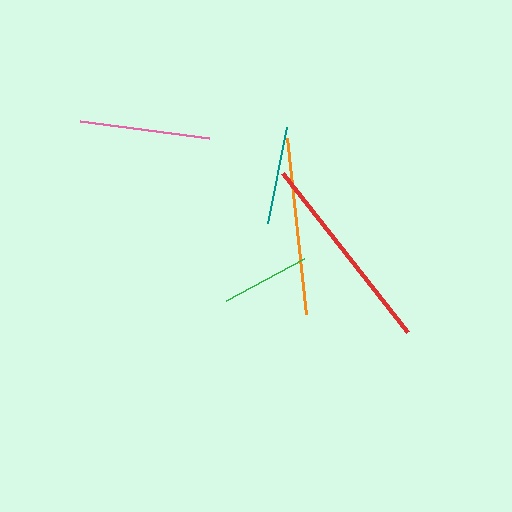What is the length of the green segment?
The green segment is approximately 88 pixels long.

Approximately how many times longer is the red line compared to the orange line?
The red line is approximately 1.1 times the length of the orange line.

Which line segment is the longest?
The red line is the longest at approximately 202 pixels.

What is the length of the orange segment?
The orange segment is approximately 177 pixels long.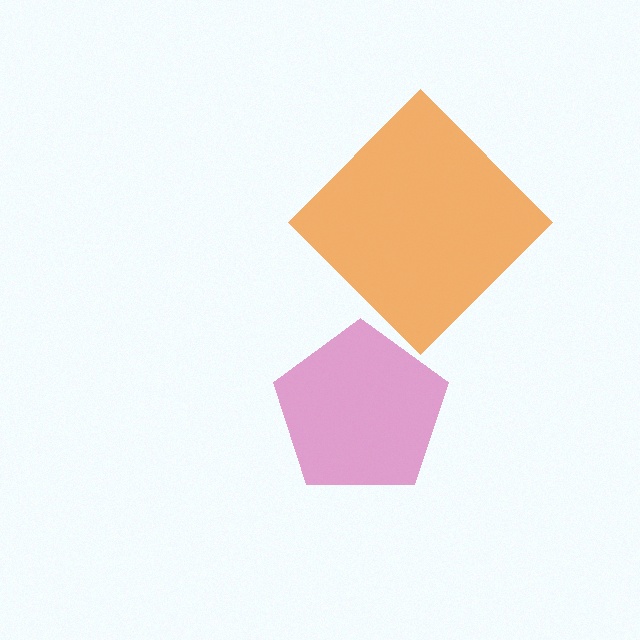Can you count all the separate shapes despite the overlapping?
Yes, there are 2 separate shapes.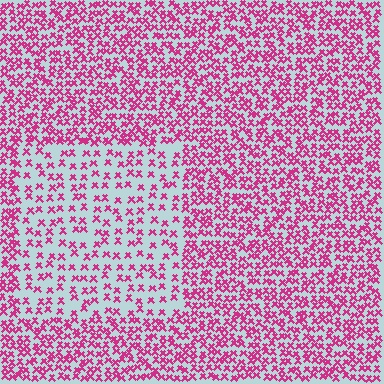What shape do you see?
I see a rectangle.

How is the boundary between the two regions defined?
The boundary is defined by a change in element density (approximately 2.0x ratio). All elements are the same color, size, and shape.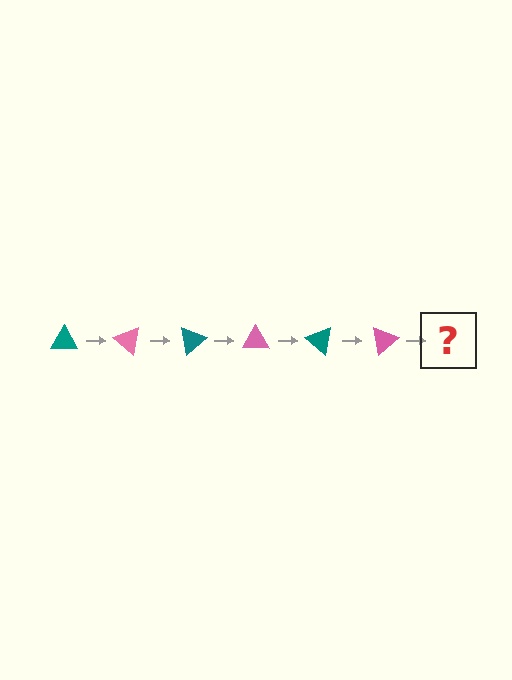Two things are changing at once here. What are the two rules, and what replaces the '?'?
The two rules are that it rotates 40 degrees each step and the color cycles through teal and pink. The '?' should be a teal triangle, rotated 240 degrees from the start.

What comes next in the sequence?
The next element should be a teal triangle, rotated 240 degrees from the start.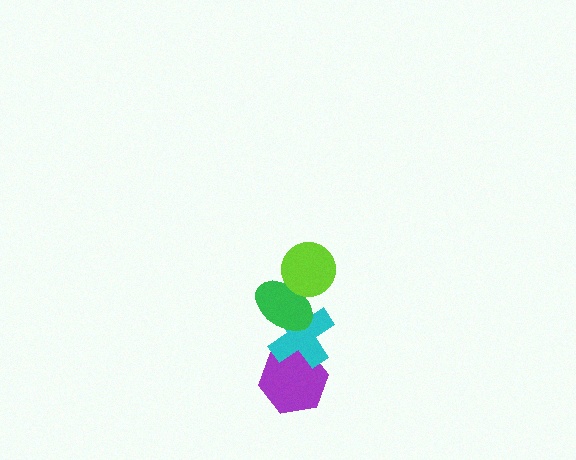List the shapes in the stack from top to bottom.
From top to bottom: the lime circle, the green ellipse, the cyan cross, the purple hexagon.